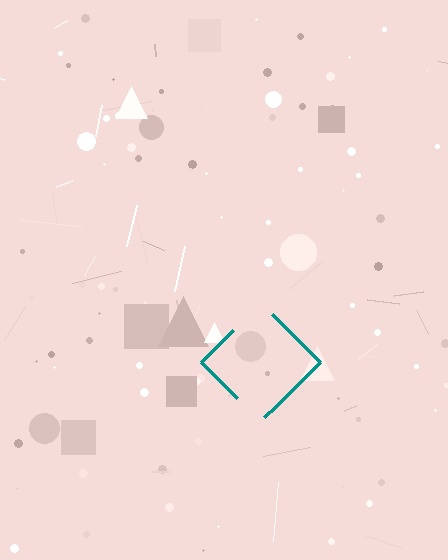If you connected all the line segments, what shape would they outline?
They would outline a diamond.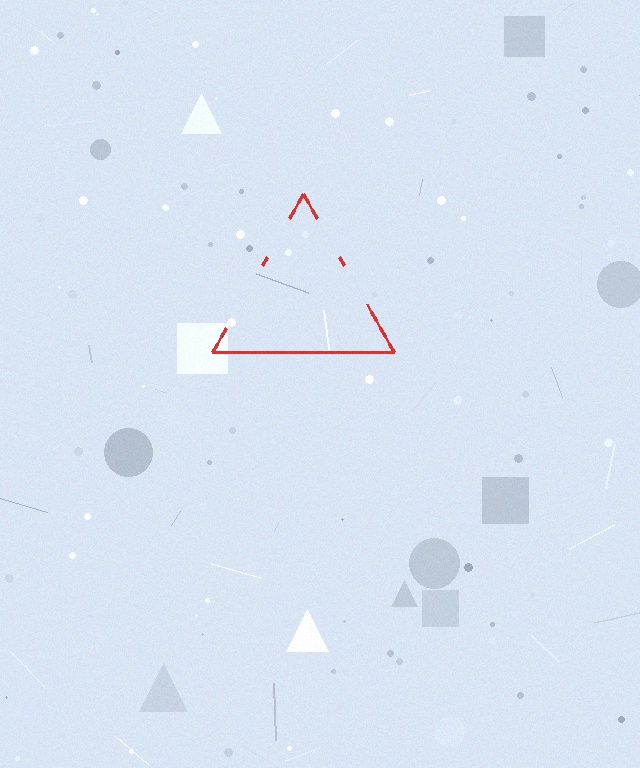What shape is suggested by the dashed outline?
The dashed outline suggests a triangle.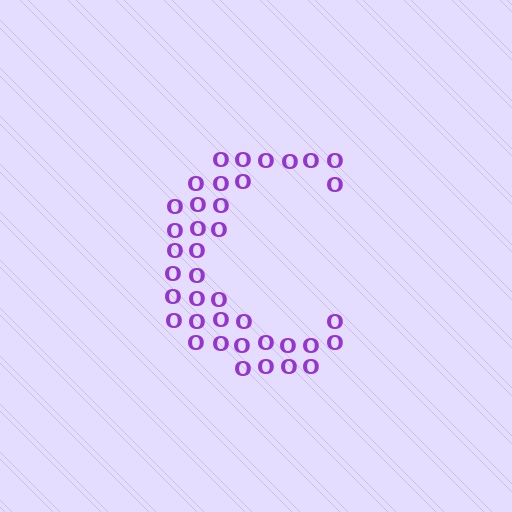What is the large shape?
The large shape is the letter C.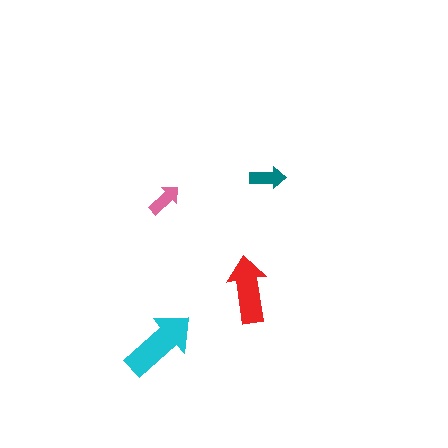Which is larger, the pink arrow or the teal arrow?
The teal one.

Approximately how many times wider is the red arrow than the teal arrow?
About 2 times wider.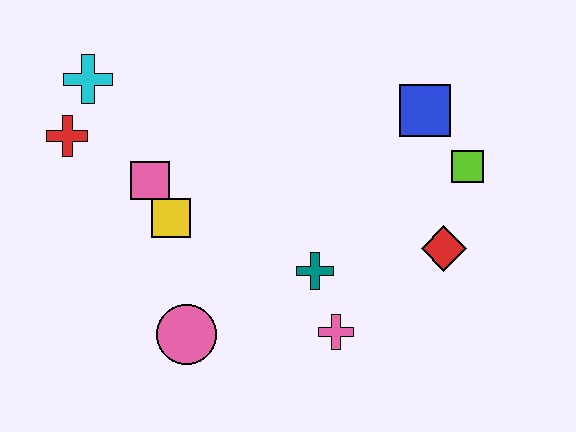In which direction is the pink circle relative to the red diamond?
The pink circle is to the left of the red diamond.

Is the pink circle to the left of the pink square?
No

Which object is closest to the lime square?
The blue square is closest to the lime square.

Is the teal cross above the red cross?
No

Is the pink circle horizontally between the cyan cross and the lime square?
Yes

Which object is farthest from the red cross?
The lime square is farthest from the red cross.